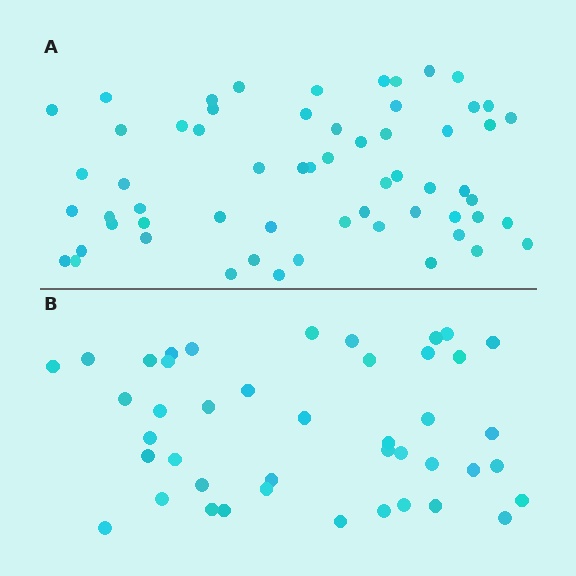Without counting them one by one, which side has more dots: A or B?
Region A (the top region) has more dots.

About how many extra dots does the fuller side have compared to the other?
Region A has approximately 15 more dots than region B.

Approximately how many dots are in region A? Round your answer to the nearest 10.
About 60 dots.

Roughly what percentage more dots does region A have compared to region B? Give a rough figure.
About 40% more.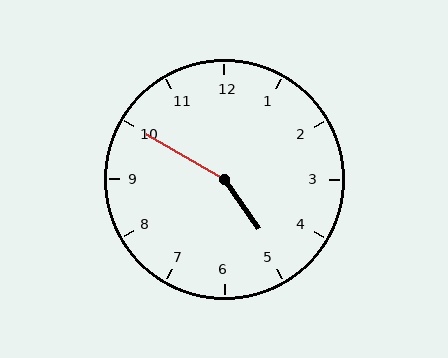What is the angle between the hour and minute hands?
Approximately 155 degrees.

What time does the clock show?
4:50.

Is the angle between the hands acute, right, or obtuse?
It is obtuse.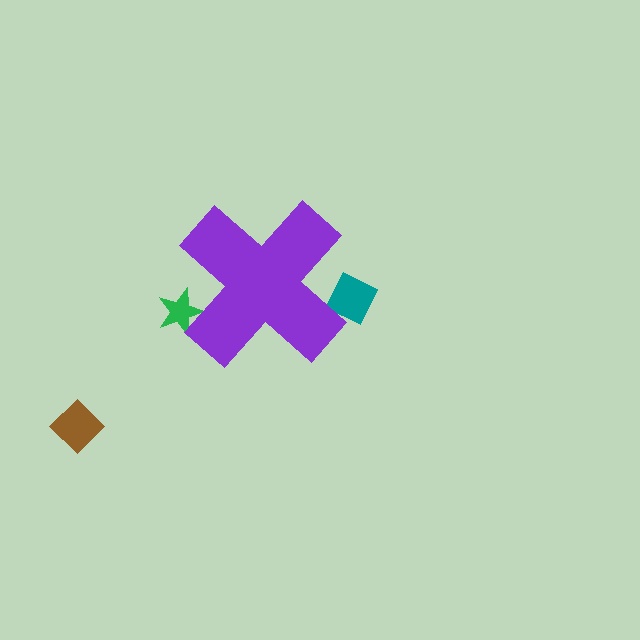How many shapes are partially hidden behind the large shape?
2 shapes are partially hidden.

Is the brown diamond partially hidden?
No, the brown diamond is fully visible.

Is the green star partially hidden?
Yes, the green star is partially hidden behind the purple cross.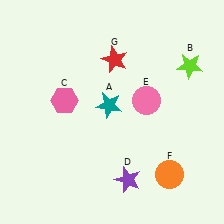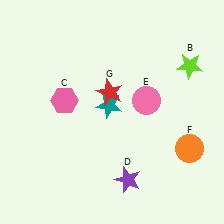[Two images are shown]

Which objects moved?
The objects that moved are: the orange circle (F), the red star (G).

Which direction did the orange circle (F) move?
The orange circle (F) moved up.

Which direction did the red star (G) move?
The red star (G) moved down.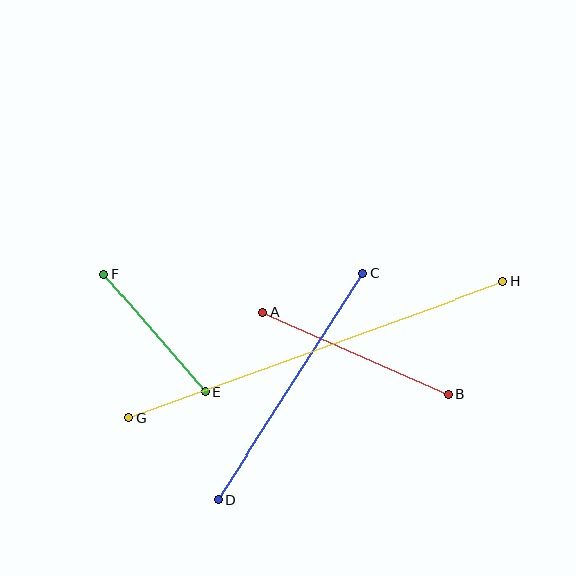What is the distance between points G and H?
The distance is approximately 398 pixels.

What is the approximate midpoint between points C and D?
The midpoint is at approximately (290, 386) pixels.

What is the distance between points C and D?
The distance is approximately 269 pixels.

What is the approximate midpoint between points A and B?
The midpoint is at approximately (356, 353) pixels.